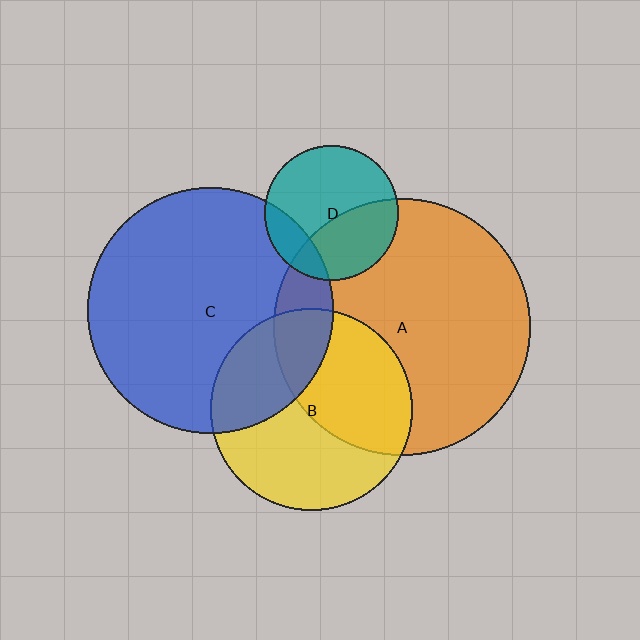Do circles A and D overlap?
Yes.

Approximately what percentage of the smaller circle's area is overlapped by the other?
Approximately 40%.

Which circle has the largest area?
Circle A (orange).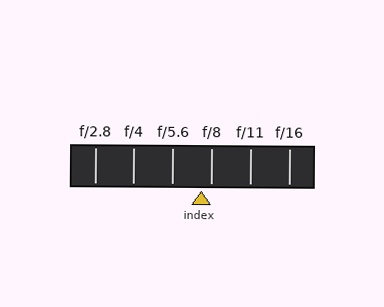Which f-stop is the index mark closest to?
The index mark is closest to f/8.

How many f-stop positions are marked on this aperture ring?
There are 6 f-stop positions marked.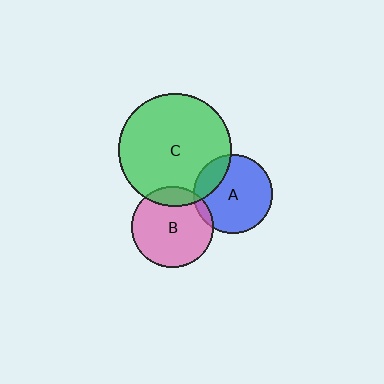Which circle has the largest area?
Circle C (green).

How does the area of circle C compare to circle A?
Approximately 2.1 times.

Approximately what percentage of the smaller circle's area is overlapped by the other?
Approximately 5%.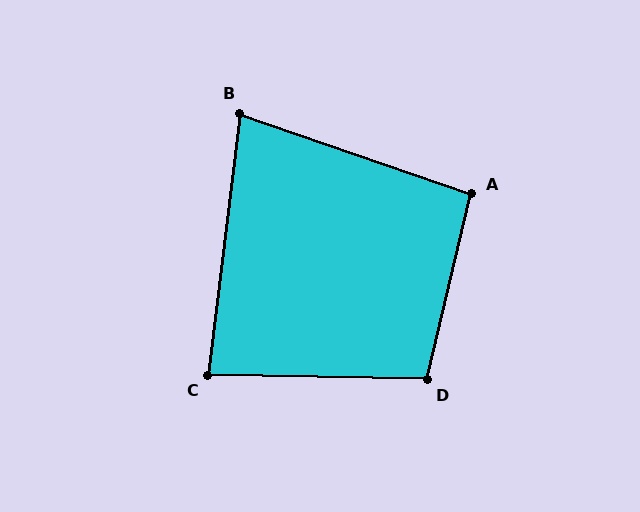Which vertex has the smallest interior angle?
B, at approximately 78 degrees.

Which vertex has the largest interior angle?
D, at approximately 102 degrees.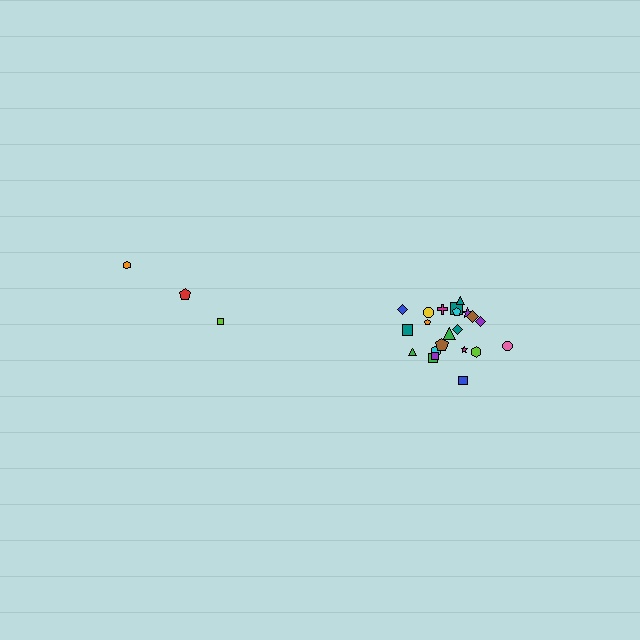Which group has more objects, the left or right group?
The right group.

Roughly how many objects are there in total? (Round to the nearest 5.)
Roughly 25 objects in total.